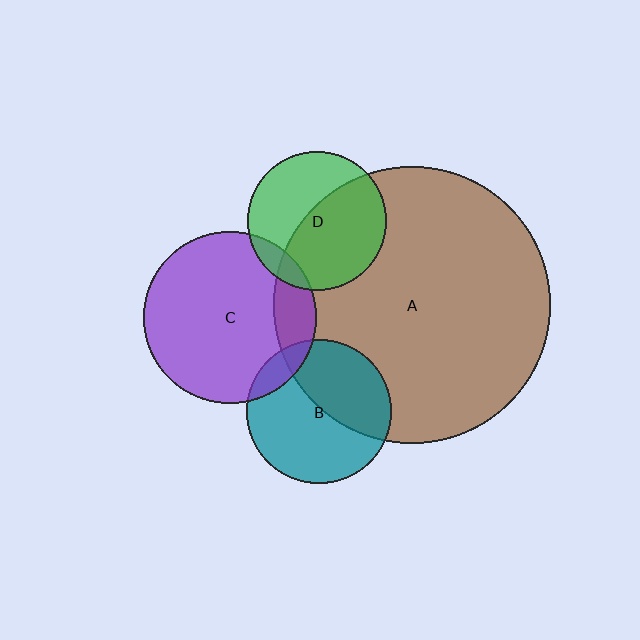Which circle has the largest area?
Circle A (brown).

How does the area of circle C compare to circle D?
Approximately 1.5 times.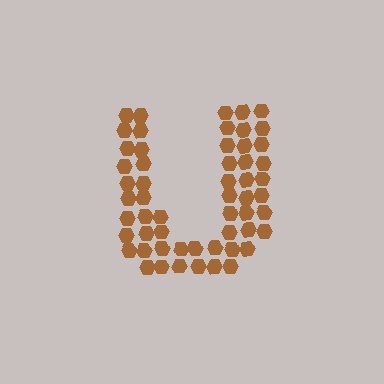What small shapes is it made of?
It is made of small hexagons.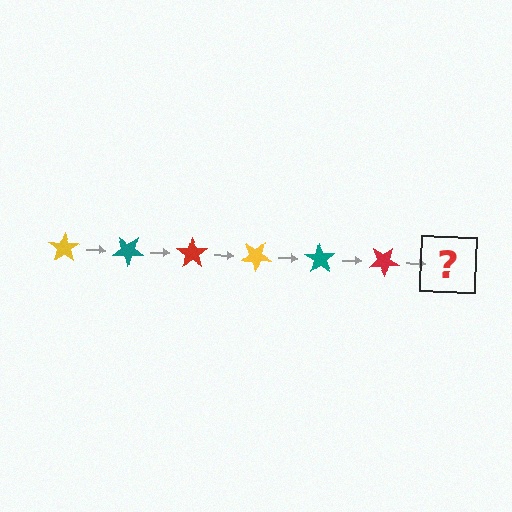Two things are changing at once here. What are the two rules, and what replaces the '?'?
The two rules are that it rotates 35 degrees each step and the color cycles through yellow, teal, and red. The '?' should be a yellow star, rotated 210 degrees from the start.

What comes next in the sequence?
The next element should be a yellow star, rotated 210 degrees from the start.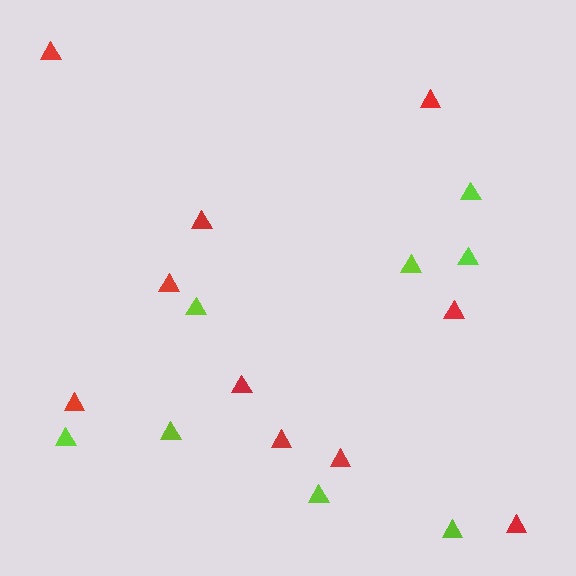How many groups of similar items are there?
There are 2 groups: one group of lime triangles (8) and one group of red triangles (10).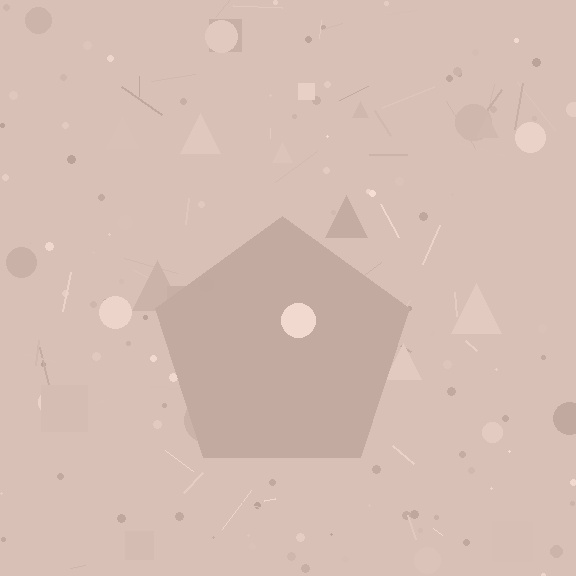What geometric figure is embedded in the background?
A pentagon is embedded in the background.